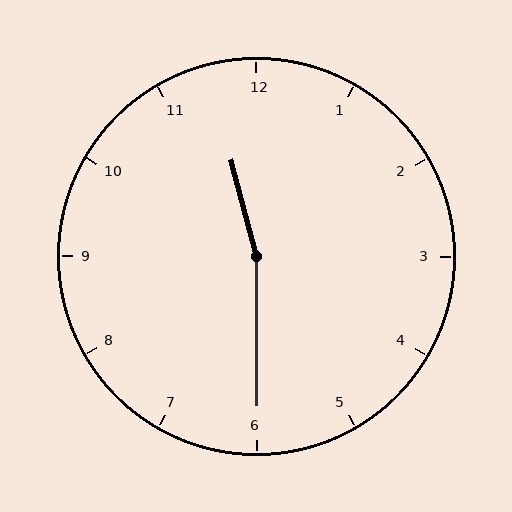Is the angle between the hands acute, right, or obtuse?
It is obtuse.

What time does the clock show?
11:30.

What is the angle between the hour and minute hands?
Approximately 165 degrees.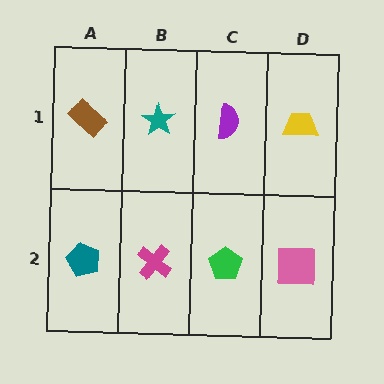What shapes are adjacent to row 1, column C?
A green pentagon (row 2, column C), a teal star (row 1, column B), a yellow trapezoid (row 1, column D).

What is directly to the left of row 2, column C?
A magenta cross.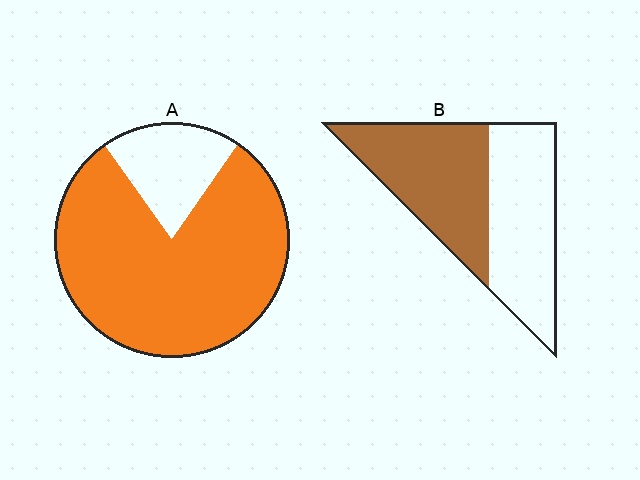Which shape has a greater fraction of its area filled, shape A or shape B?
Shape A.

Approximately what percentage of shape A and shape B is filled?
A is approximately 80% and B is approximately 50%.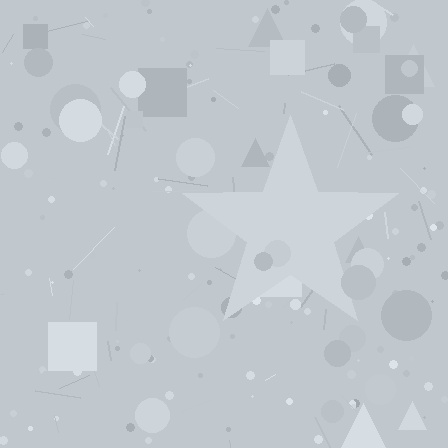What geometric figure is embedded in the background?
A star is embedded in the background.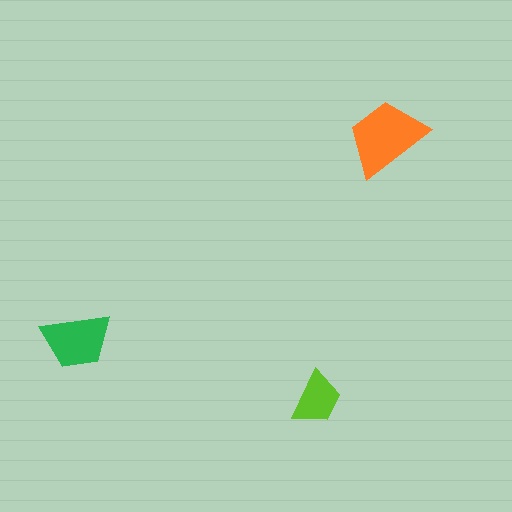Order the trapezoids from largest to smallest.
the orange one, the green one, the lime one.